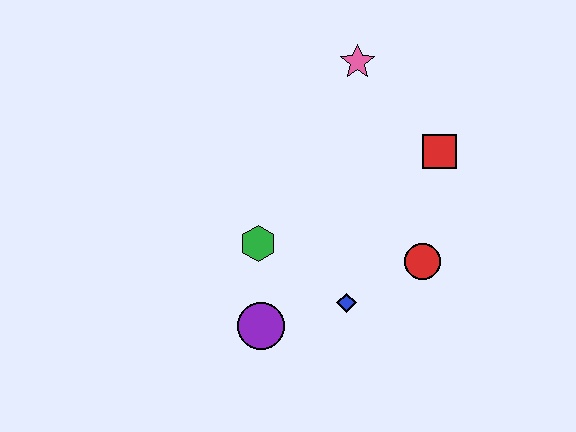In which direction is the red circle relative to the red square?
The red circle is below the red square.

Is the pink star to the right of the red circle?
No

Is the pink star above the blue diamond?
Yes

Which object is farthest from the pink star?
The purple circle is farthest from the pink star.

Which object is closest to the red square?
The red circle is closest to the red square.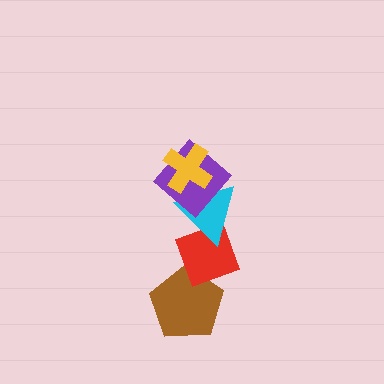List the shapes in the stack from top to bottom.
From top to bottom: the yellow cross, the purple diamond, the cyan triangle, the red diamond, the brown pentagon.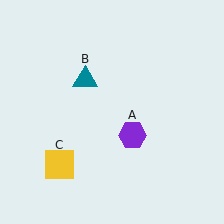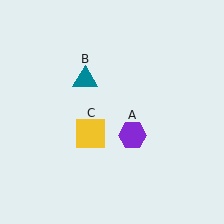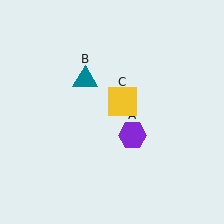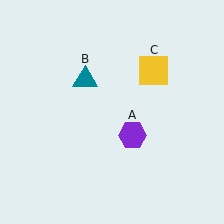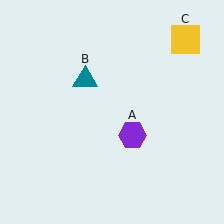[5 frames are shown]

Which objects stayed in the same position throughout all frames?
Purple hexagon (object A) and teal triangle (object B) remained stationary.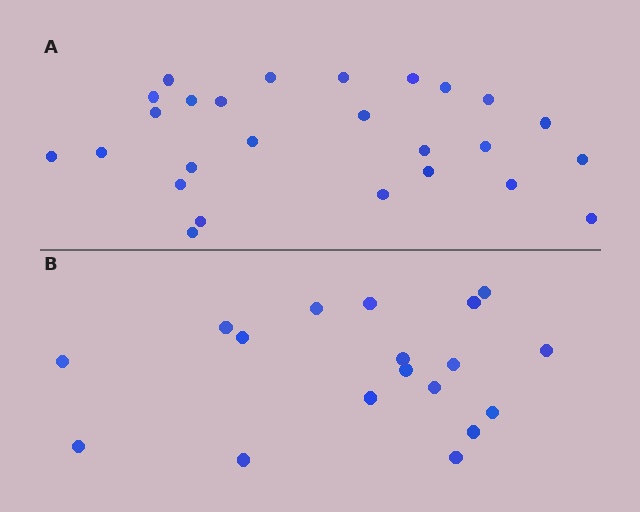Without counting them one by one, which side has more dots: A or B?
Region A (the top region) has more dots.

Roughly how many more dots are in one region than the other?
Region A has roughly 8 or so more dots than region B.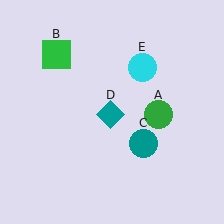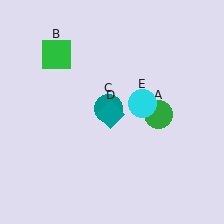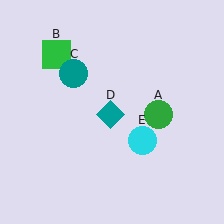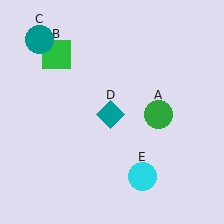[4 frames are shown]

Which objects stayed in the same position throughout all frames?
Green circle (object A) and green square (object B) and teal diamond (object D) remained stationary.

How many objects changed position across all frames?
2 objects changed position: teal circle (object C), cyan circle (object E).